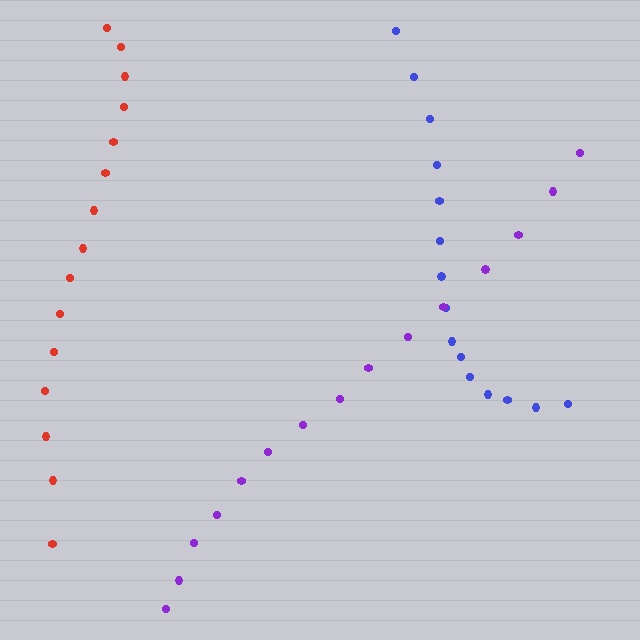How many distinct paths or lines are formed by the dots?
There are 3 distinct paths.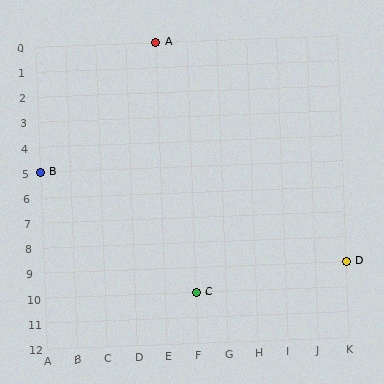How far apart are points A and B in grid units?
Points A and B are 4 columns and 5 rows apart (about 6.4 grid units diagonally).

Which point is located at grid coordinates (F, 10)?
Point C is at (F, 10).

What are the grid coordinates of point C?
Point C is at grid coordinates (F, 10).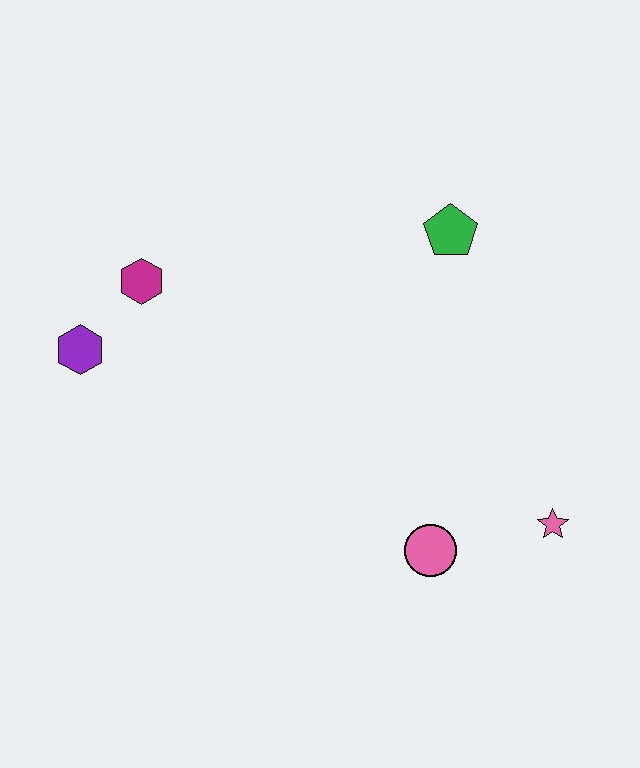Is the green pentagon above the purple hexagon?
Yes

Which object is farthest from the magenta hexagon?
The pink star is farthest from the magenta hexagon.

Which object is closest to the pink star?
The pink circle is closest to the pink star.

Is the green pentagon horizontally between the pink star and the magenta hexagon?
Yes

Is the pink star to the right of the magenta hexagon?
Yes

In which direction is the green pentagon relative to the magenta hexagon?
The green pentagon is to the right of the magenta hexagon.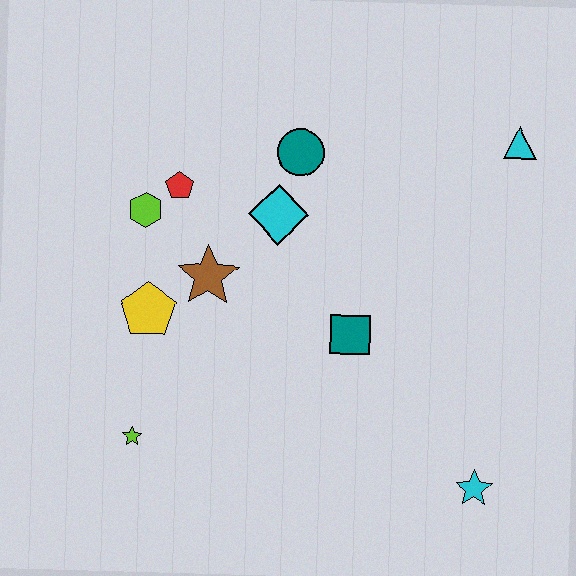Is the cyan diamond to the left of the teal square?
Yes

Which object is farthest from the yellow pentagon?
The cyan triangle is farthest from the yellow pentagon.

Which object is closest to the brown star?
The yellow pentagon is closest to the brown star.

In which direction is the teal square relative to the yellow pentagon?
The teal square is to the right of the yellow pentagon.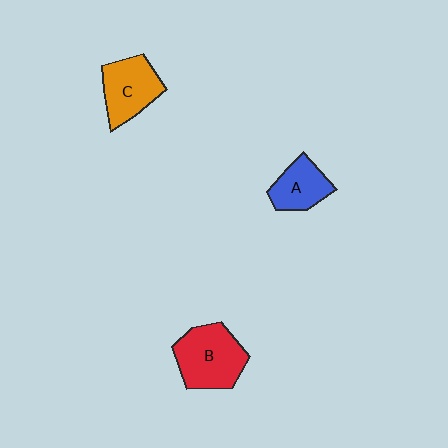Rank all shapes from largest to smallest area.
From largest to smallest: B (red), C (orange), A (blue).